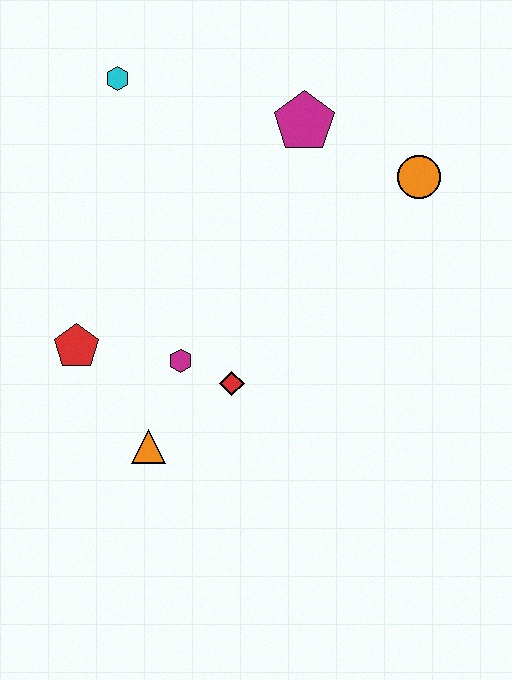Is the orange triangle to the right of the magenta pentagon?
No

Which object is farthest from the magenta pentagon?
The orange triangle is farthest from the magenta pentagon.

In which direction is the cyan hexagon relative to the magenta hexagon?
The cyan hexagon is above the magenta hexagon.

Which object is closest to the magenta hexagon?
The red diamond is closest to the magenta hexagon.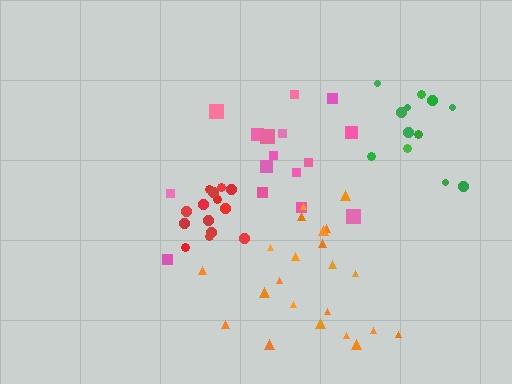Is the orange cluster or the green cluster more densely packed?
Green.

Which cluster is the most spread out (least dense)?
Pink.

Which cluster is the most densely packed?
Red.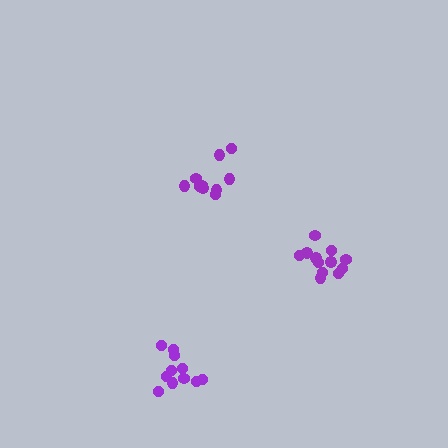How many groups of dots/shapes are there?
There are 3 groups.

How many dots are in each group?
Group 1: 10 dots, Group 2: 11 dots, Group 3: 12 dots (33 total).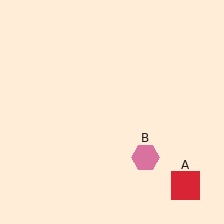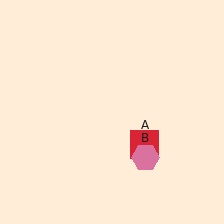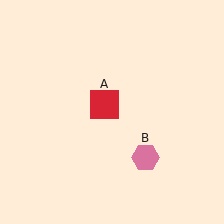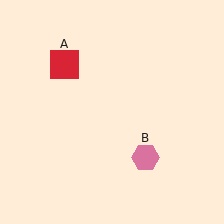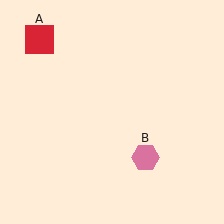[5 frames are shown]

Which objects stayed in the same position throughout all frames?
Pink hexagon (object B) remained stationary.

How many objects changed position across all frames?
1 object changed position: red square (object A).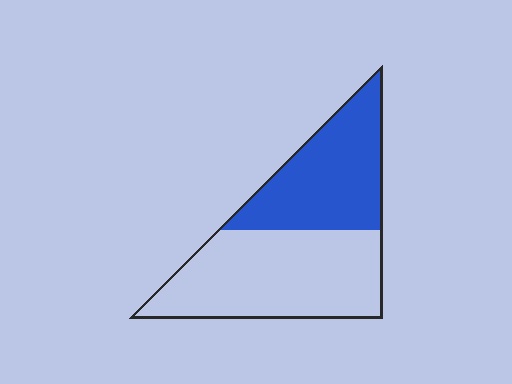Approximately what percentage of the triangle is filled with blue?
Approximately 40%.